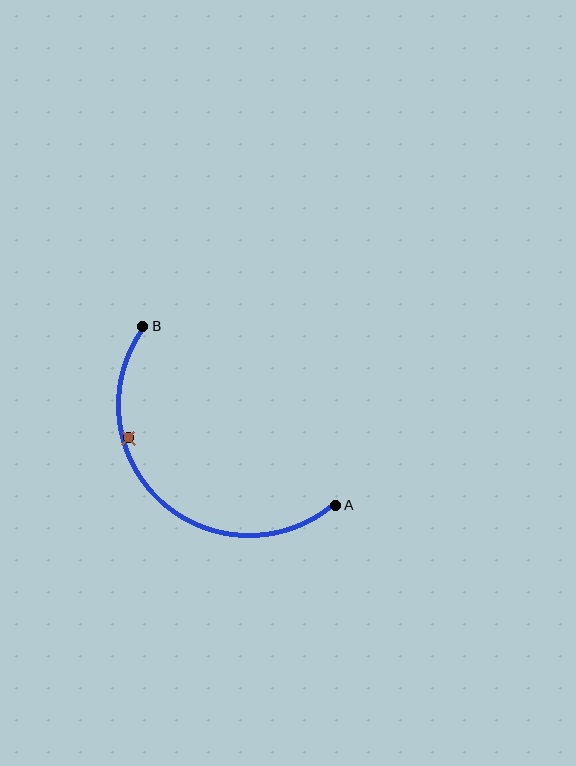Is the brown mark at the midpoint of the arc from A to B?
No — the brown mark does not lie on the arc at all. It sits slightly inside the curve.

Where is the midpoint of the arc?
The arc midpoint is the point on the curve farthest from the straight line joining A and B. It sits below and to the left of that line.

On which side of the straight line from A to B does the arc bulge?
The arc bulges below and to the left of the straight line connecting A and B.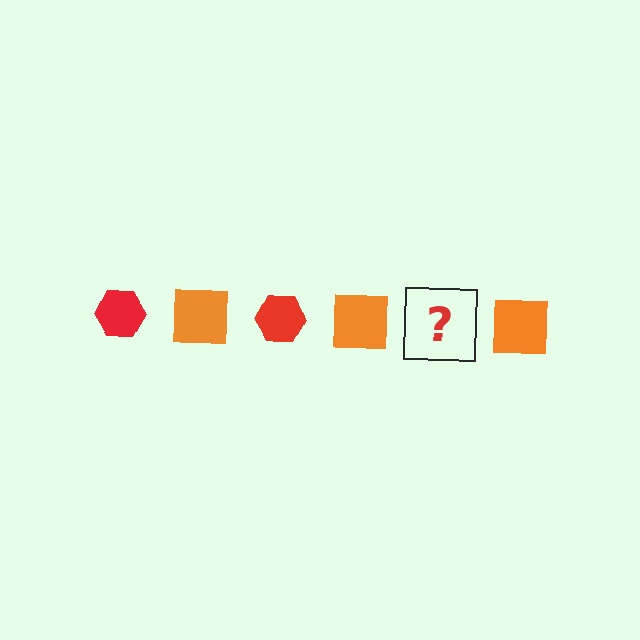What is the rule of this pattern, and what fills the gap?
The rule is that the pattern alternates between red hexagon and orange square. The gap should be filled with a red hexagon.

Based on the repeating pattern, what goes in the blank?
The blank should be a red hexagon.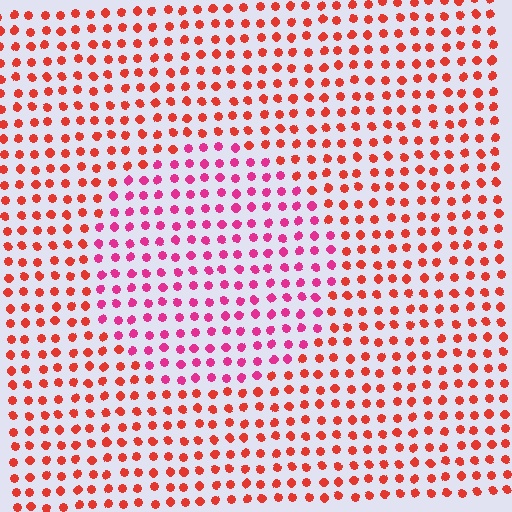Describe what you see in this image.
The image is filled with small red elements in a uniform arrangement. A circle-shaped region is visible where the elements are tinted to a slightly different hue, forming a subtle color boundary.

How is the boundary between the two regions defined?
The boundary is defined purely by a slight shift in hue (about 37 degrees). Spacing, size, and orientation are identical on both sides.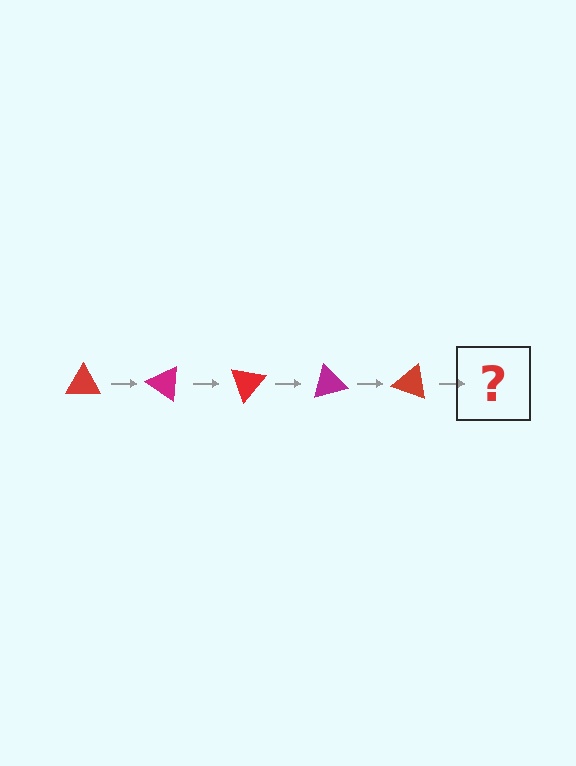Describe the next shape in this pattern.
It should be a magenta triangle, rotated 175 degrees from the start.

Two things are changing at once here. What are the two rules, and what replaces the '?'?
The two rules are that it rotates 35 degrees each step and the color cycles through red and magenta. The '?' should be a magenta triangle, rotated 175 degrees from the start.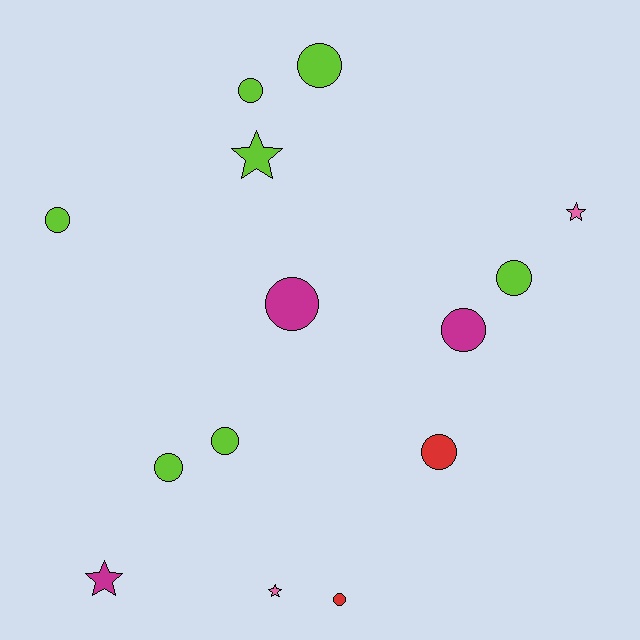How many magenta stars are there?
There is 1 magenta star.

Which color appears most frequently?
Lime, with 7 objects.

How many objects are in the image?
There are 14 objects.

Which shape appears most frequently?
Circle, with 10 objects.